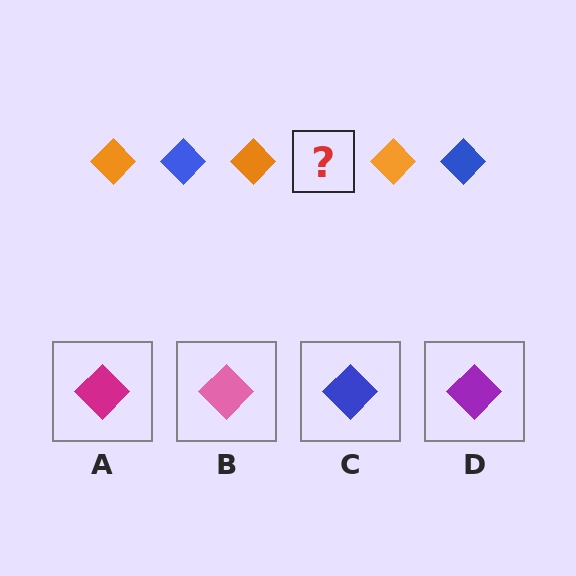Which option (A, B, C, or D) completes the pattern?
C.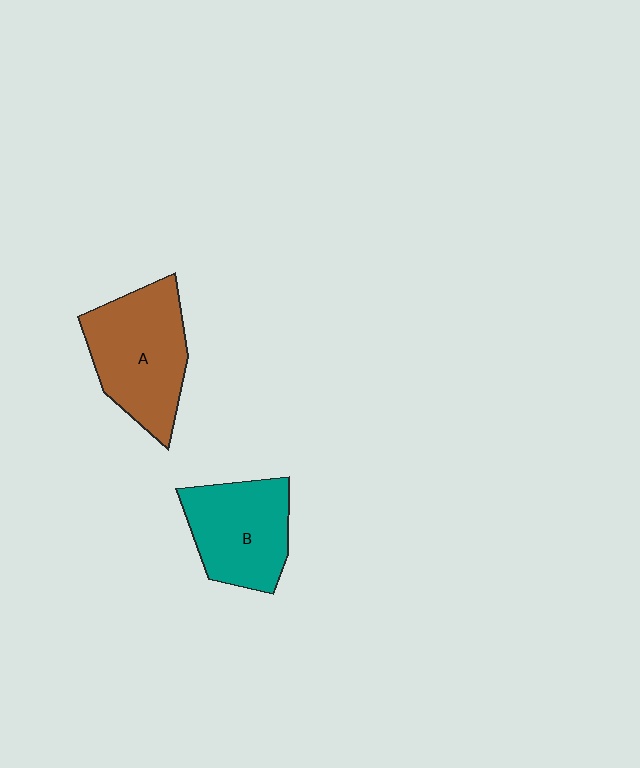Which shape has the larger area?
Shape A (brown).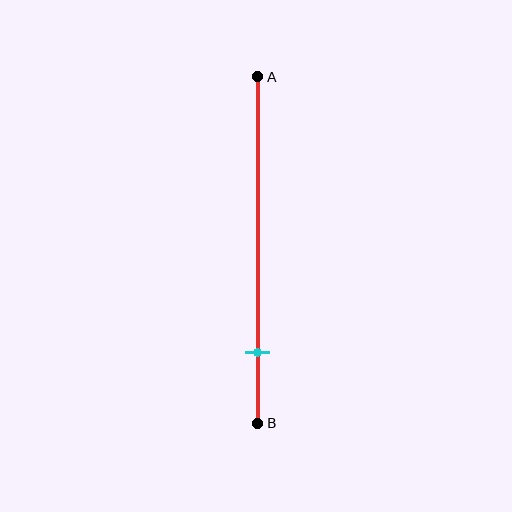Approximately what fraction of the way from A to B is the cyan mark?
The cyan mark is approximately 80% of the way from A to B.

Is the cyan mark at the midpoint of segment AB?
No, the mark is at about 80% from A, not at the 50% midpoint.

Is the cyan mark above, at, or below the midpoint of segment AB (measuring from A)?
The cyan mark is below the midpoint of segment AB.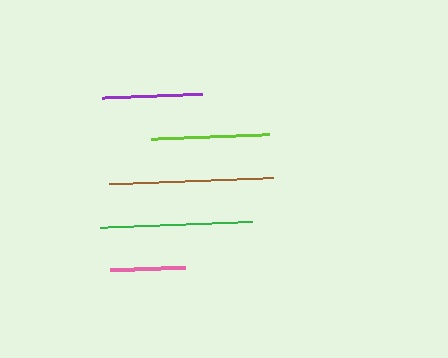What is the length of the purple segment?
The purple segment is approximately 100 pixels long.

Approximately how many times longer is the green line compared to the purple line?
The green line is approximately 1.5 times the length of the purple line.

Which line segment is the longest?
The brown line is the longest at approximately 164 pixels.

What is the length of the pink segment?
The pink segment is approximately 74 pixels long.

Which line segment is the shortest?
The pink line is the shortest at approximately 74 pixels.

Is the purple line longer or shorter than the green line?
The green line is longer than the purple line.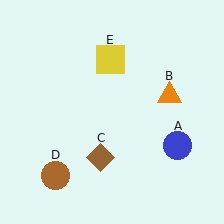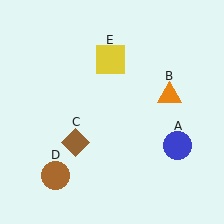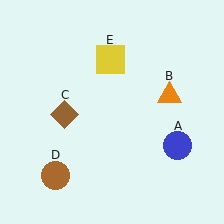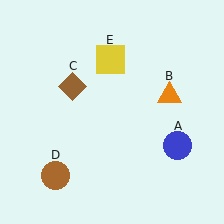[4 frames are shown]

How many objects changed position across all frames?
1 object changed position: brown diamond (object C).